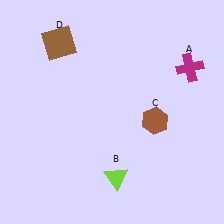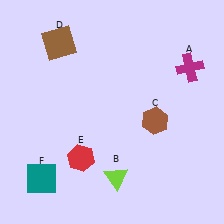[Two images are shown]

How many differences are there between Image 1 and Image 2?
There are 2 differences between the two images.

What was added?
A red hexagon (E), a teal square (F) were added in Image 2.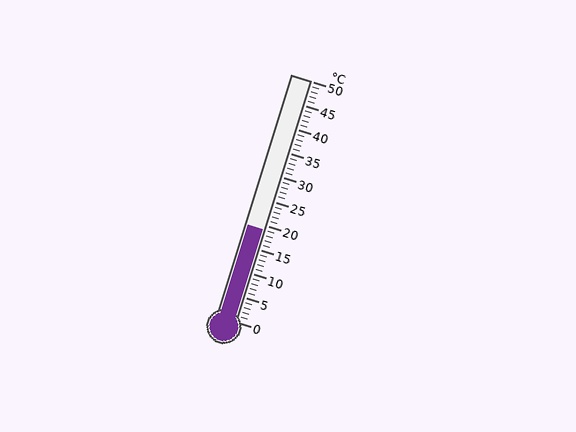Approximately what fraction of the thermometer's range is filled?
The thermometer is filled to approximately 40% of its range.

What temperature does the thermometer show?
The thermometer shows approximately 19°C.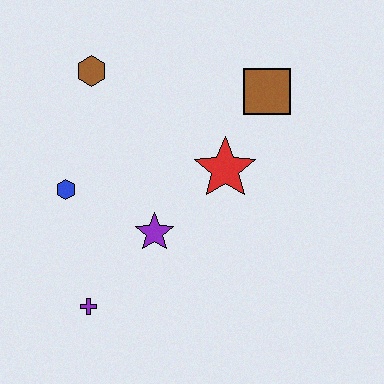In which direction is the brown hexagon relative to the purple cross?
The brown hexagon is above the purple cross.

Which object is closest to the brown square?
The red star is closest to the brown square.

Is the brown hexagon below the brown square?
No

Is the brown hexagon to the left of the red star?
Yes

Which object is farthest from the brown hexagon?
The purple cross is farthest from the brown hexagon.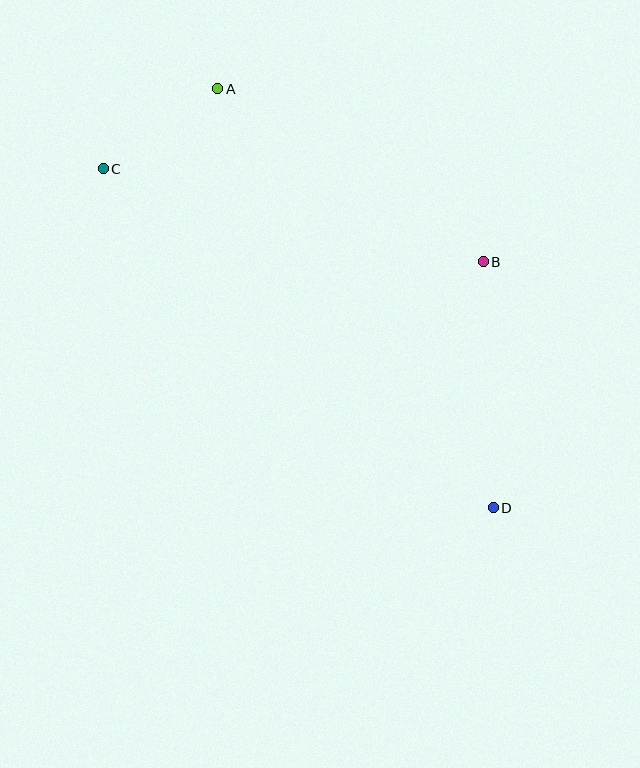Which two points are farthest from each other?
Points C and D are farthest from each other.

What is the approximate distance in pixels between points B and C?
The distance between B and C is approximately 392 pixels.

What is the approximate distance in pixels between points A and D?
The distance between A and D is approximately 502 pixels.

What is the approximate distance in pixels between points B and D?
The distance between B and D is approximately 246 pixels.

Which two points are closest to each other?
Points A and C are closest to each other.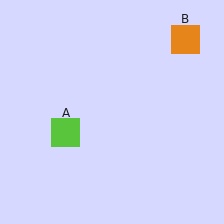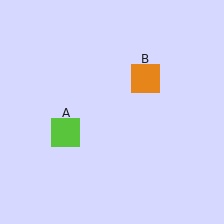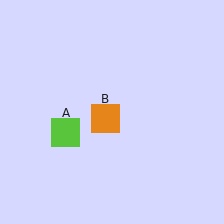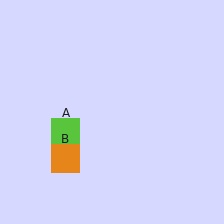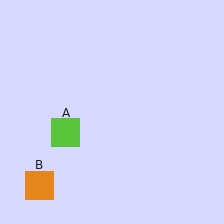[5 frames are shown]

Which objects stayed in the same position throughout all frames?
Lime square (object A) remained stationary.